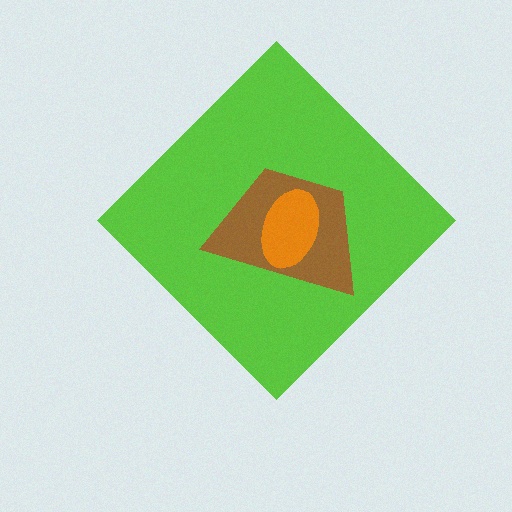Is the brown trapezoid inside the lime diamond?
Yes.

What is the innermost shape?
The orange ellipse.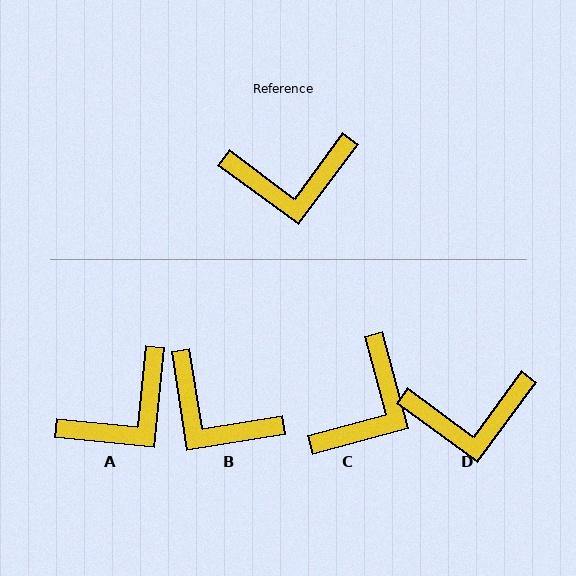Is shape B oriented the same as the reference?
No, it is off by about 45 degrees.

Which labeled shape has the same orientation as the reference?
D.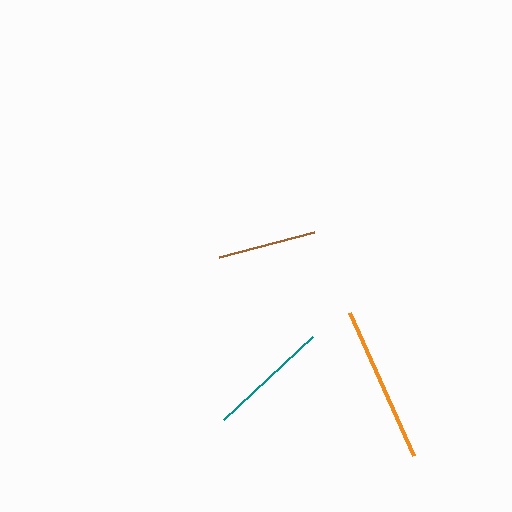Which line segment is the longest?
The orange line is the longest at approximately 156 pixels.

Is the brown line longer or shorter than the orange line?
The orange line is longer than the brown line.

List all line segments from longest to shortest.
From longest to shortest: orange, teal, brown.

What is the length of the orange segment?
The orange segment is approximately 156 pixels long.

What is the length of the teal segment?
The teal segment is approximately 122 pixels long.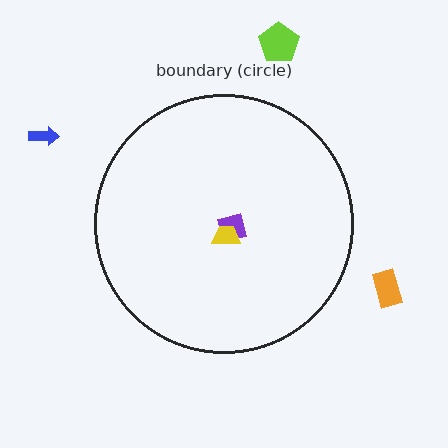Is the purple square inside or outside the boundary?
Inside.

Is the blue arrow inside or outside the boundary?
Outside.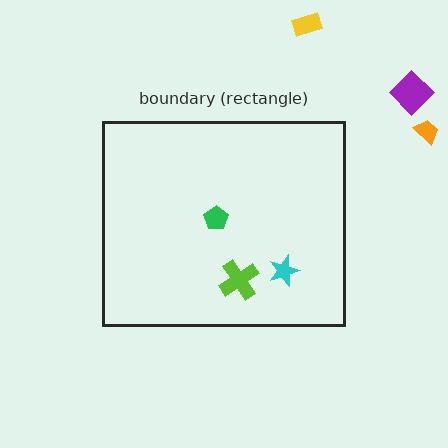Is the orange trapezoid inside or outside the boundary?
Outside.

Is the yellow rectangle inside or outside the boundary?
Outside.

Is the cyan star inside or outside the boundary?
Inside.